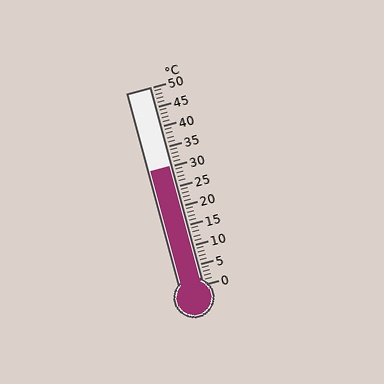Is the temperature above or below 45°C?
The temperature is below 45°C.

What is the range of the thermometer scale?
The thermometer scale ranges from 0°C to 50°C.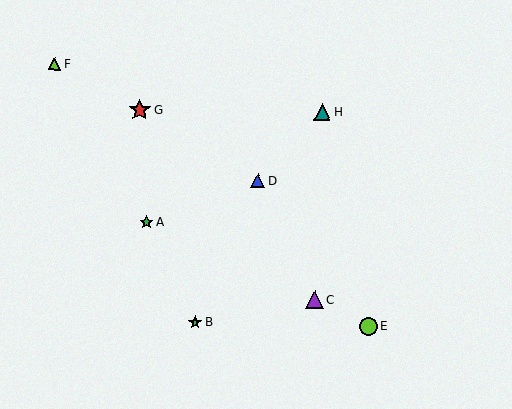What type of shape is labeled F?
Shape F is a lime triangle.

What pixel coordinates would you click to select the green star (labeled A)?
Click at (146, 222) to select the green star A.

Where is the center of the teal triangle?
The center of the teal triangle is at (322, 112).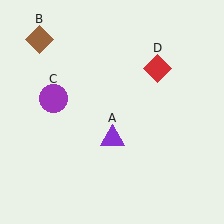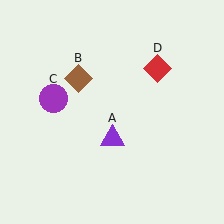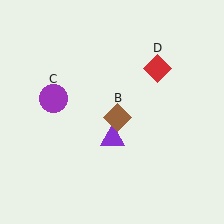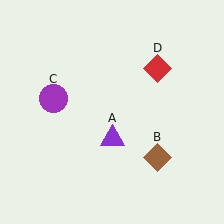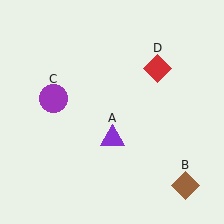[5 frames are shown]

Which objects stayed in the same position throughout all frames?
Purple triangle (object A) and purple circle (object C) and red diamond (object D) remained stationary.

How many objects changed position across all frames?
1 object changed position: brown diamond (object B).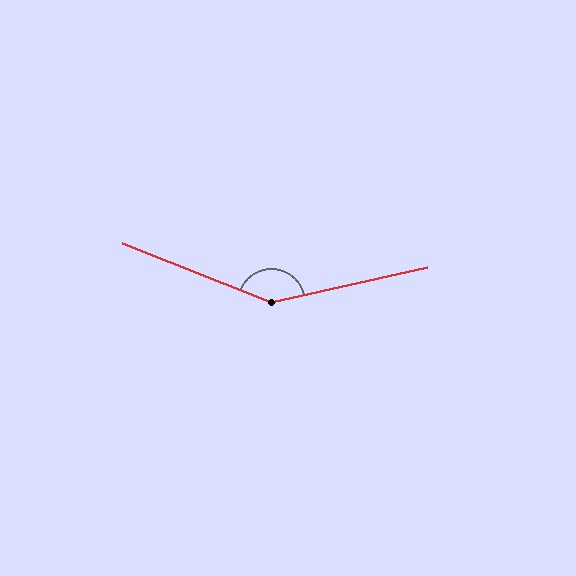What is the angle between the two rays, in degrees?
Approximately 145 degrees.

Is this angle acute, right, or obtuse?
It is obtuse.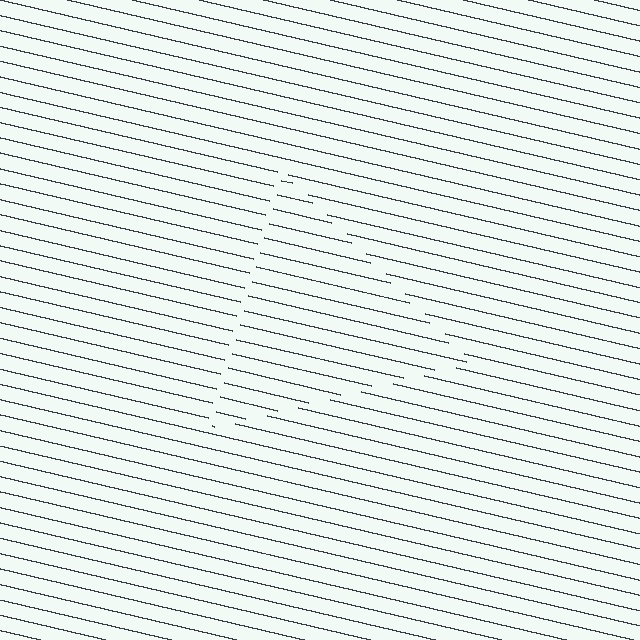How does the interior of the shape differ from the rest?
The interior of the shape contains the same grating, shifted by half a period — the contour is defined by the phase discontinuity where line-ends from the inner and outer gratings abut.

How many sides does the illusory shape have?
3 sides — the line-ends trace a triangle.